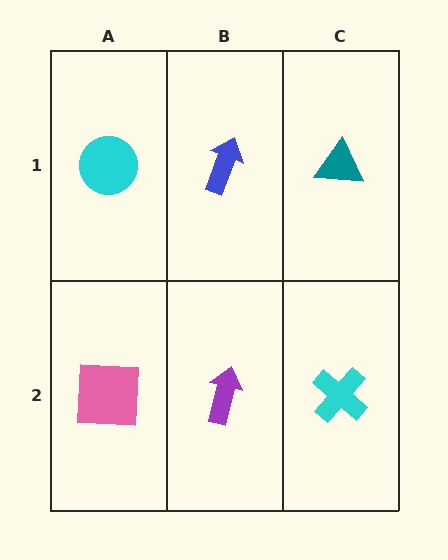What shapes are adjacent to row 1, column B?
A purple arrow (row 2, column B), a cyan circle (row 1, column A), a teal triangle (row 1, column C).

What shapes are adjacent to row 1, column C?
A cyan cross (row 2, column C), a blue arrow (row 1, column B).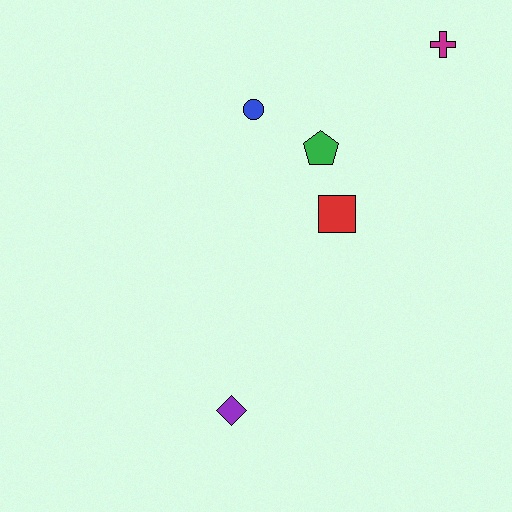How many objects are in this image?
There are 5 objects.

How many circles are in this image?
There is 1 circle.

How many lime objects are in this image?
There are no lime objects.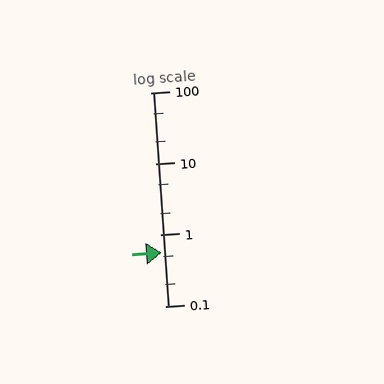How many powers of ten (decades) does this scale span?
The scale spans 3 decades, from 0.1 to 100.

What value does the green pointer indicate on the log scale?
The pointer indicates approximately 0.56.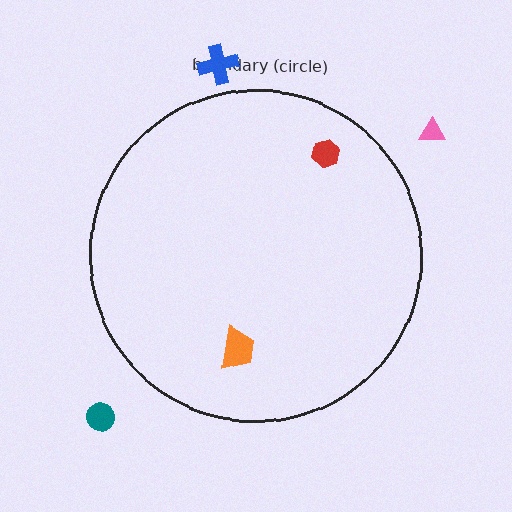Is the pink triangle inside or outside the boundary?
Outside.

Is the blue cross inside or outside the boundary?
Outside.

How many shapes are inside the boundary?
2 inside, 3 outside.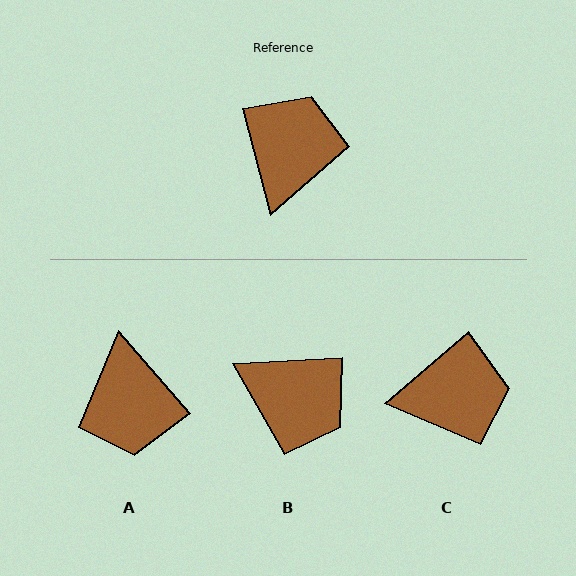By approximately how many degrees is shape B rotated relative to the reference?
Approximately 102 degrees clockwise.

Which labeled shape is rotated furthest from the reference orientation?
A, about 154 degrees away.